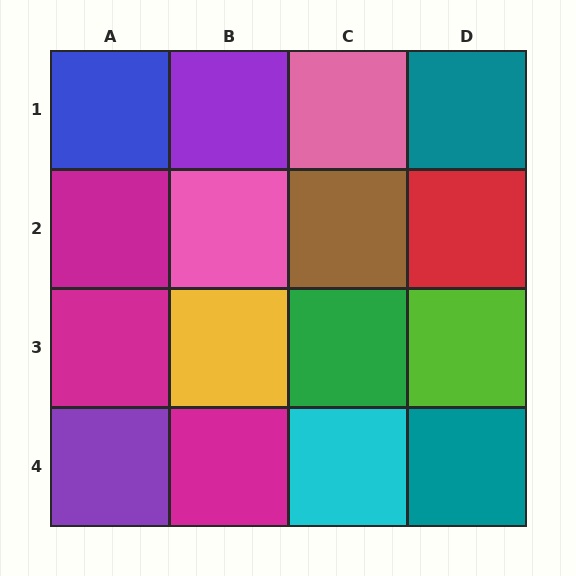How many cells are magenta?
3 cells are magenta.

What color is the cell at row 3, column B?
Yellow.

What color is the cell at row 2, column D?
Red.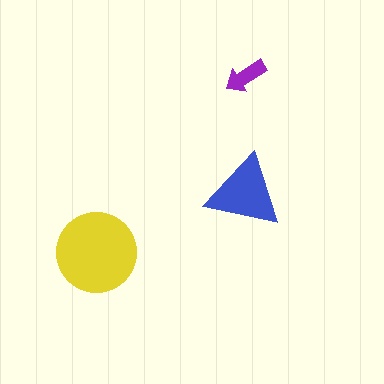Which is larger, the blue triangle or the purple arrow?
The blue triangle.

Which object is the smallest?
The purple arrow.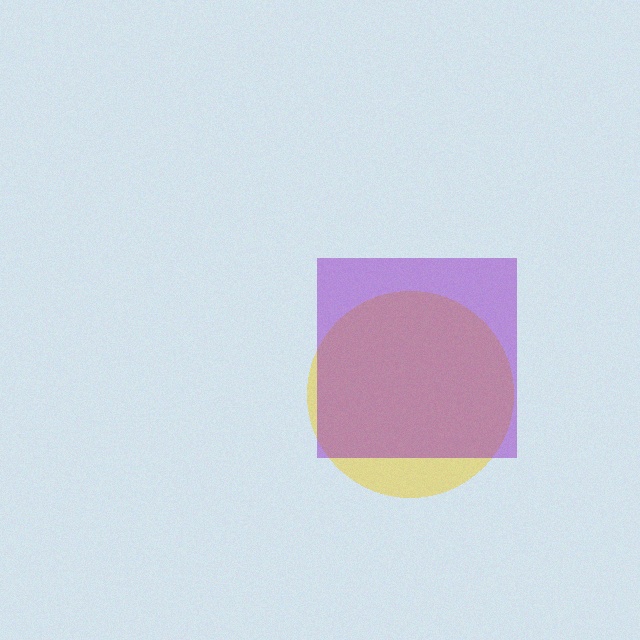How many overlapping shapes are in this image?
There are 2 overlapping shapes in the image.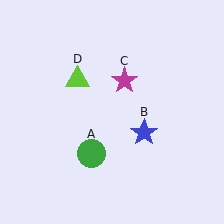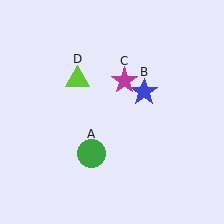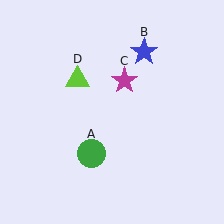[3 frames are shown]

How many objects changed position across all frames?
1 object changed position: blue star (object B).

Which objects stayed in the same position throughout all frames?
Green circle (object A) and magenta star (object C) and lime triangle (object D) remained stationary.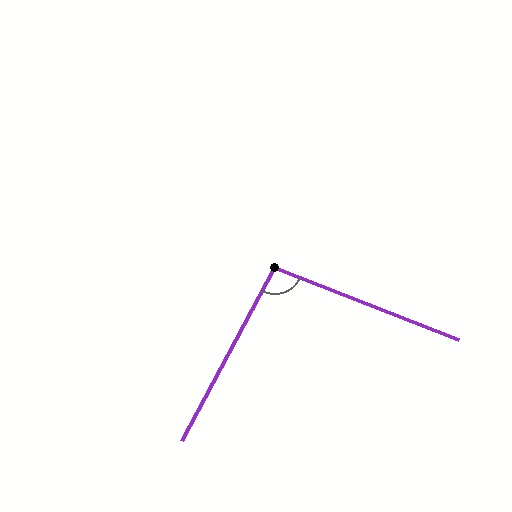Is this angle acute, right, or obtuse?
It is obtuse.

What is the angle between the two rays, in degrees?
Approximately 97 degrees.